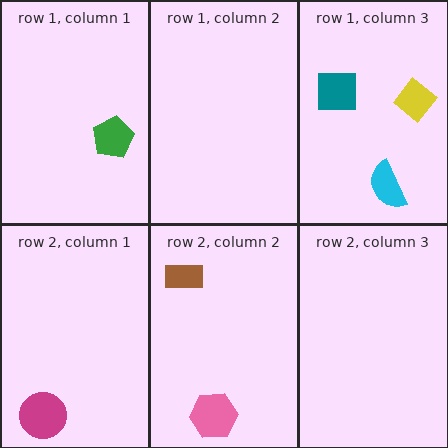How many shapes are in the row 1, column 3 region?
3.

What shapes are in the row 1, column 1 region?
The green pentagon.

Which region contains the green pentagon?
The row 1, column 1 region.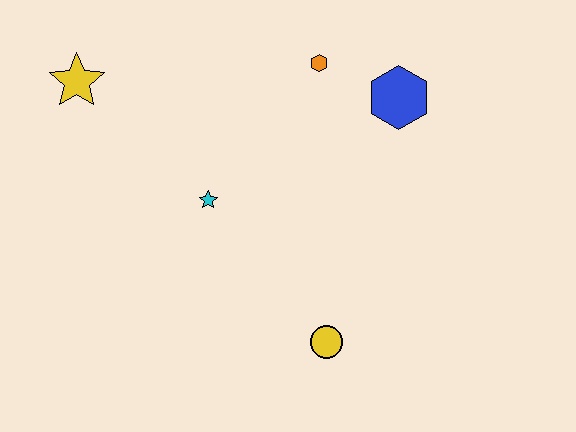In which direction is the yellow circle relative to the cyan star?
The yellow circle is below the cyan star.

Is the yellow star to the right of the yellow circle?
No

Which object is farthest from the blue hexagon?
The yellow star is farthest from the blue hexagon.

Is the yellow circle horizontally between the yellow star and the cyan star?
No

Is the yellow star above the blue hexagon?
Yes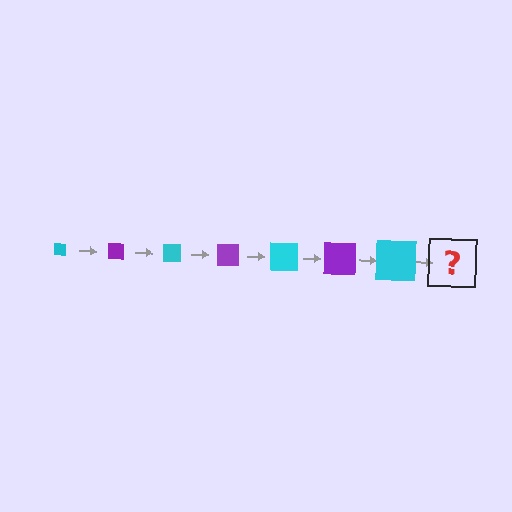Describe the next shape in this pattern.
It should be a purple square, larger than the previous one.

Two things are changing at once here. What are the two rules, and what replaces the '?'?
The two rules are that the square grows larger each step and the color cycles through cyan and purple. The '?' should be a purple square, larger than the previous one.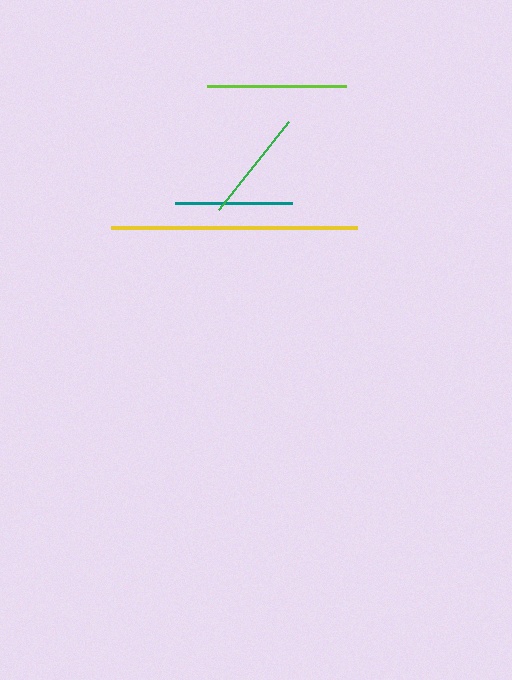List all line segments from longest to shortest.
From longest to shortest: yellow, lime, teal, green.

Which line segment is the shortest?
The green line is the shortest at approximately 113 pixels.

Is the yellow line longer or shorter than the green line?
The yellow line is longer than the green line.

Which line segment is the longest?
The yellow line is the longest at approximately 245 pixels.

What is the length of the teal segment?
The teal segment is approximately 117 pixels long.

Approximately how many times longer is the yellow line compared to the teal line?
The yellow line is approximately 2.1 times the length of the teal line.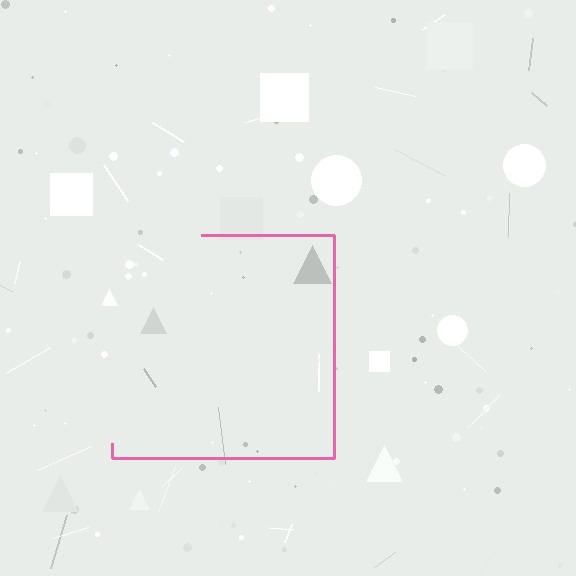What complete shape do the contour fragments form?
The contour fragments form a square.